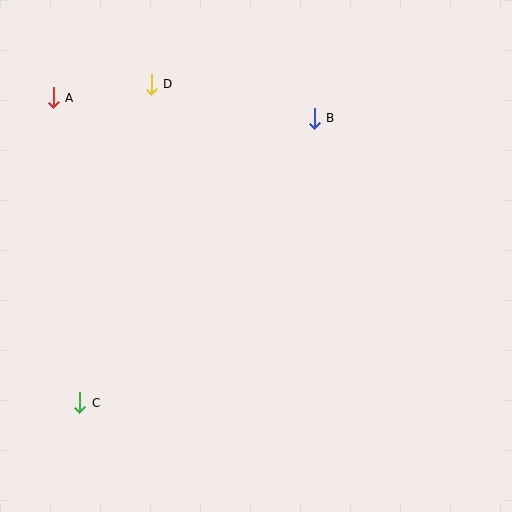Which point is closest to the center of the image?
Point B at (314, 118) is closest to the center.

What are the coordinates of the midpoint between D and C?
The midpoint between D and C is at (116, 243).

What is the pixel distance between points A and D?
The distance between A and D is 99 pixels.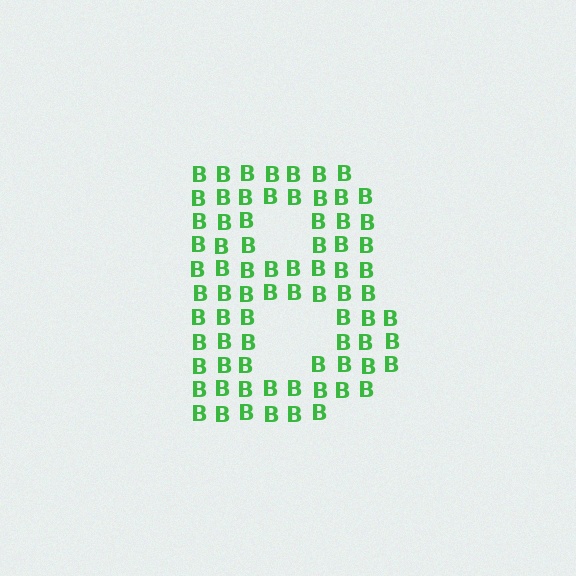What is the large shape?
The large shape is the letter B.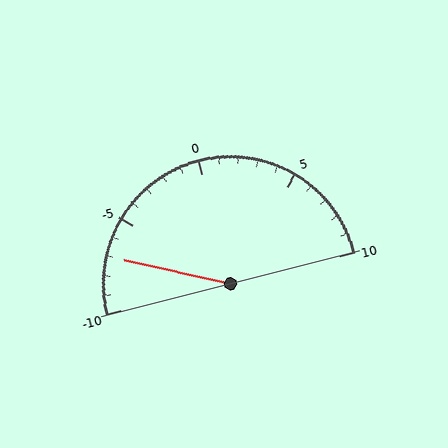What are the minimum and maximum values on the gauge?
The gauge ranges from -10 to 10.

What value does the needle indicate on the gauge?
The needle indicates approximately -7.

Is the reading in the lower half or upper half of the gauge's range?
The reading is in the lower half of the range (-10 to 10).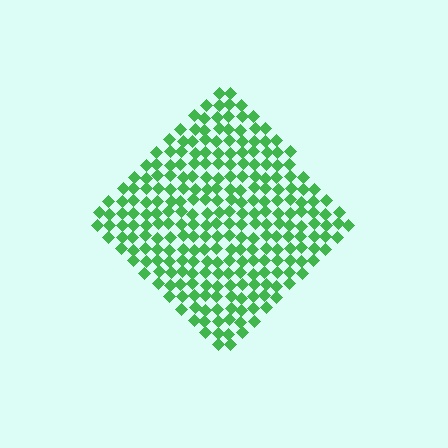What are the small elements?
The small elements are diamonds.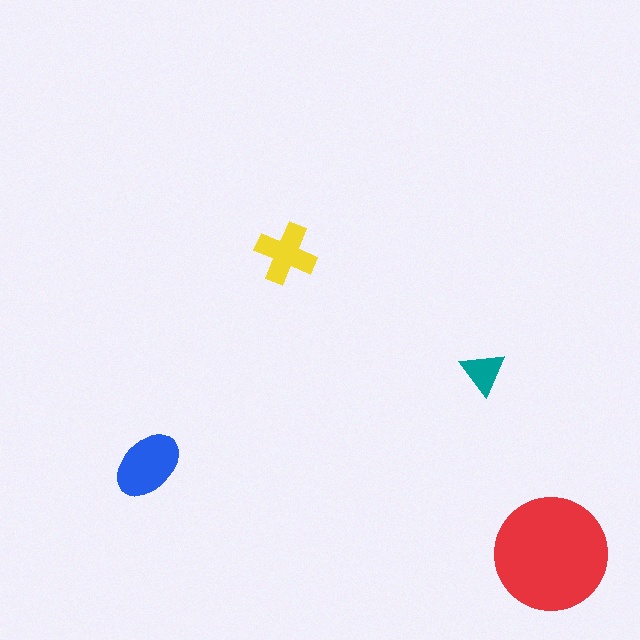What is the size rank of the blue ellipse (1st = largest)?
2nd.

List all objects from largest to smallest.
The red circle, the blue ellipse, the yellow cross, the teal triangle.